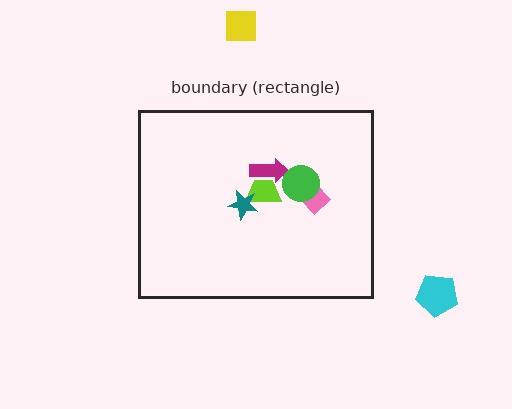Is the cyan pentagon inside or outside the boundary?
Outside.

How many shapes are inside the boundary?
5 inside, 2 outside.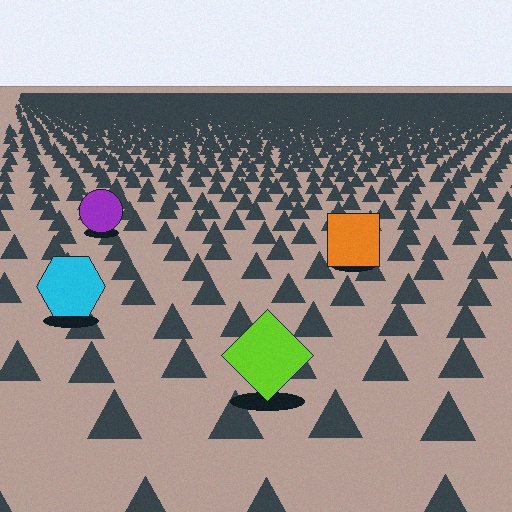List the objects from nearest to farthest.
From nearest to farthest: the lime diamond, the cyan hexagon, the orange square, the purple circle.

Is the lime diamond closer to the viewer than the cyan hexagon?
Yes. The lime diamond is closer — you can tell from the texture gradient: the ground texture is coarser near it.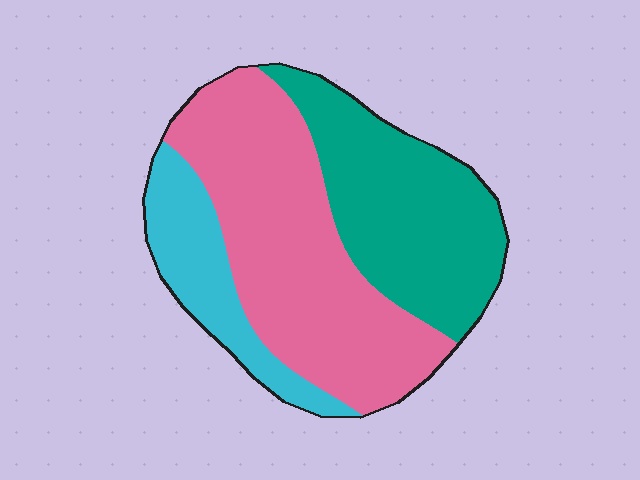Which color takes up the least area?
Cyan, at roughly 15%.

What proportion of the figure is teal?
Teal takes up between a third and a half of the figure.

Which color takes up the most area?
Pink, at roughly 50%.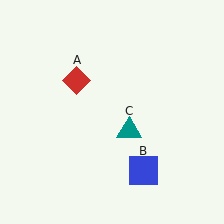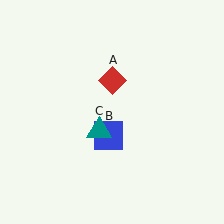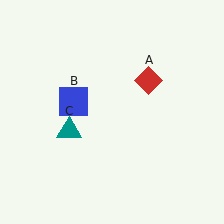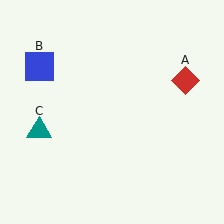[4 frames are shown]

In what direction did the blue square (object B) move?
The blue square (object B) moved up and to the left.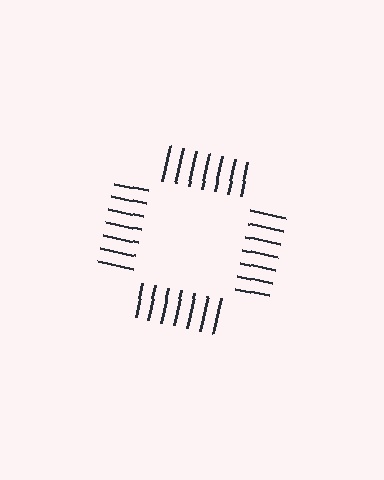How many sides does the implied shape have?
4 sides — the line-ends trace a square.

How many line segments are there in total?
28 — 7 along each of the 4 edges.